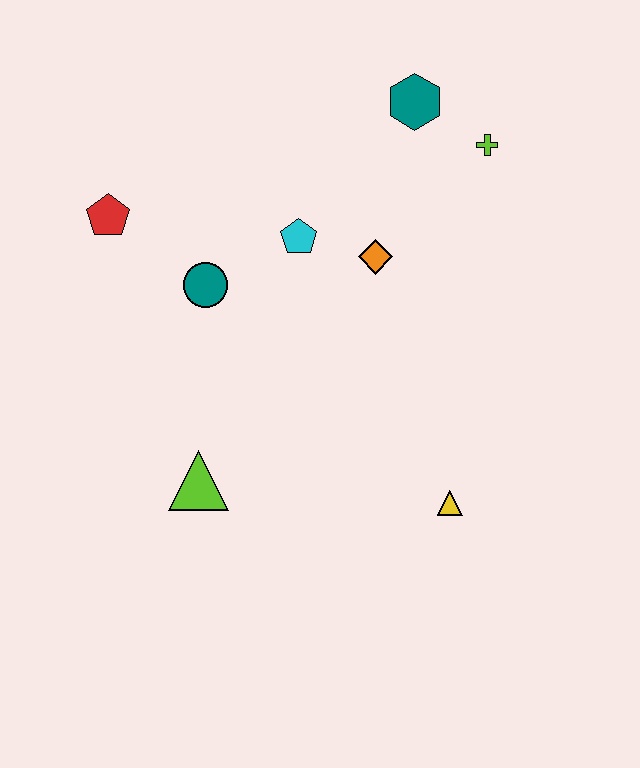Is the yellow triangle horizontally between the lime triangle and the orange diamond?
No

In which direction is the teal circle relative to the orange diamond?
The teal circle is to the left of the orange diamond.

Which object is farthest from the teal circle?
The yellow triangle is farthest from the teal circle.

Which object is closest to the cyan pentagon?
The orange diamond is closest to the cyan pentagon.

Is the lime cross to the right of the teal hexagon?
Yes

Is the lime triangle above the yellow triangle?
Yes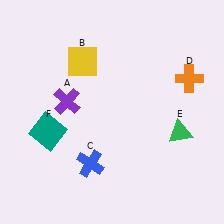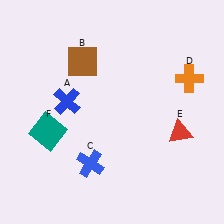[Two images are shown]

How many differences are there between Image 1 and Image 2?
There are 3 differences between the two images.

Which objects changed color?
A changed from purple to blue. B changed from yellow to brown. E changed from green to red.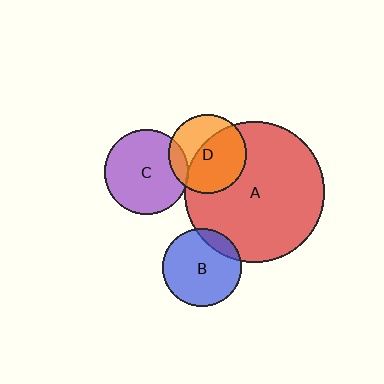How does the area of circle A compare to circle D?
Approximately 3.2 times.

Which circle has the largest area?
Circle A (red).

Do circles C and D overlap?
Yes.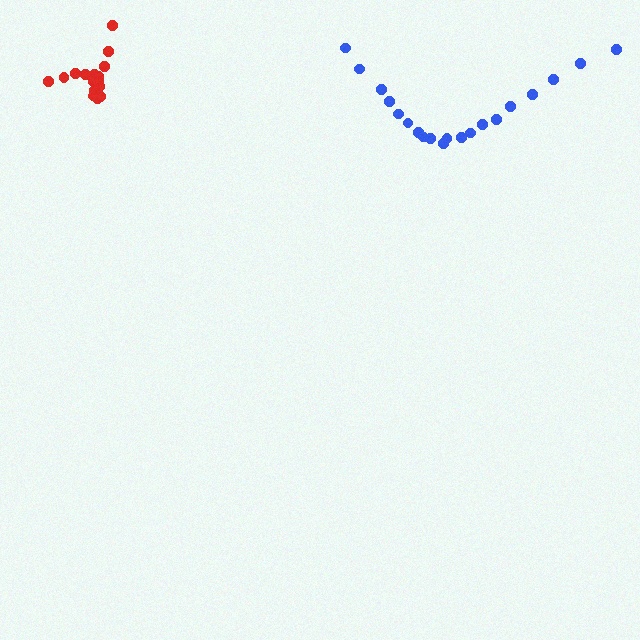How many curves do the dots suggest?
There are 2 distinct paths.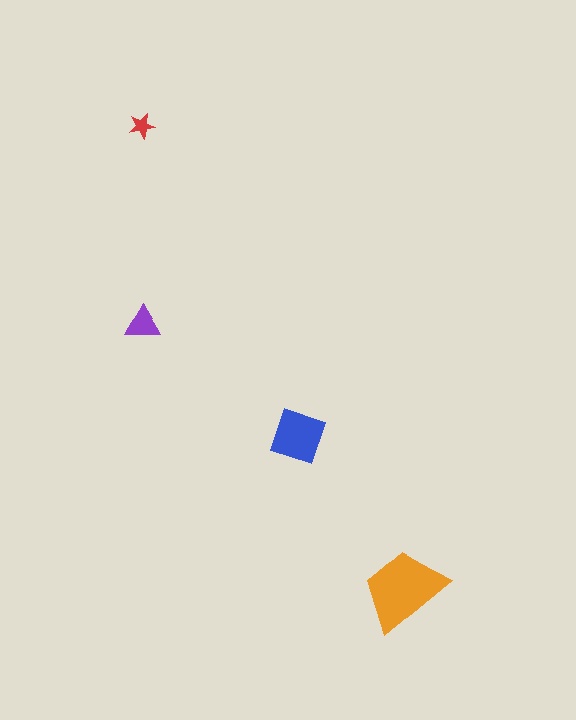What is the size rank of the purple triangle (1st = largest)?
3rd.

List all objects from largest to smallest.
The orange trapezoid, the blue diamond, the purple triangle, the red star.